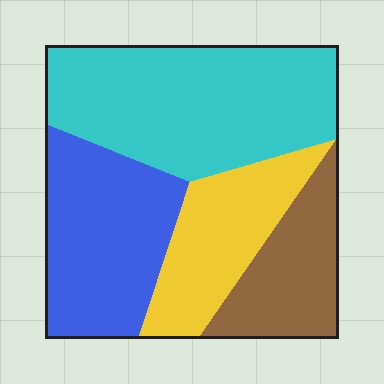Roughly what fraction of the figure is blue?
Blue takes up between a quarter and a half of the figure.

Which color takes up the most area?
Cyan, at roughly 40%.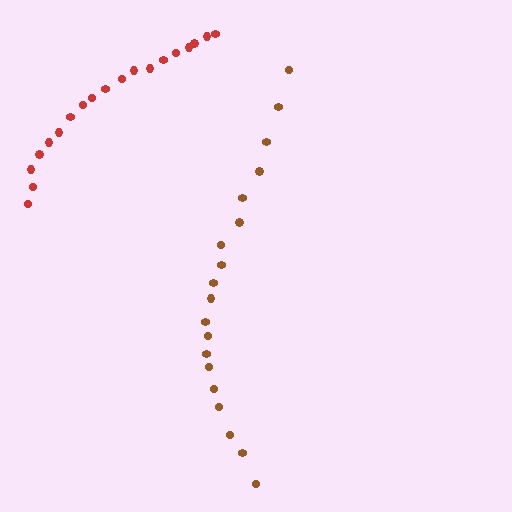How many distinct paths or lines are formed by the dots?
There are 2 distinct paths.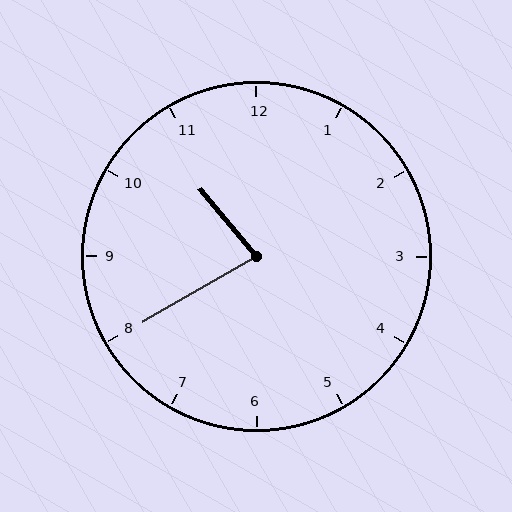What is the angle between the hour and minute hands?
Approximately 80 degrees.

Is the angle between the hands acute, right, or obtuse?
It is acute.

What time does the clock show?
10:40.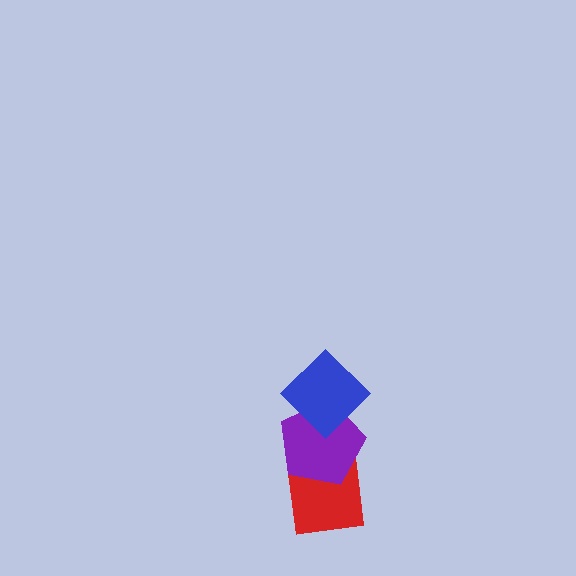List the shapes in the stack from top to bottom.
From top to bottom: the blue diamond, the purple pentagon, the red square.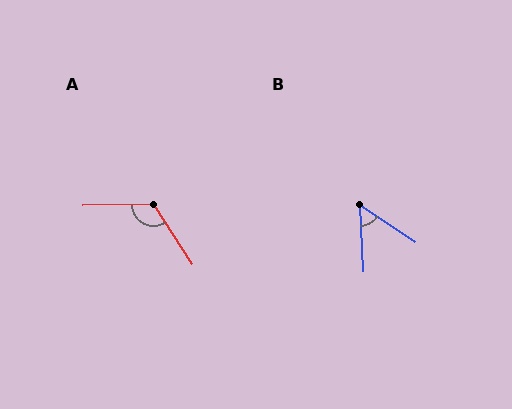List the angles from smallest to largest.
B (53°), A (122°).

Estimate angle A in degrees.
Approximately 122 degrees.